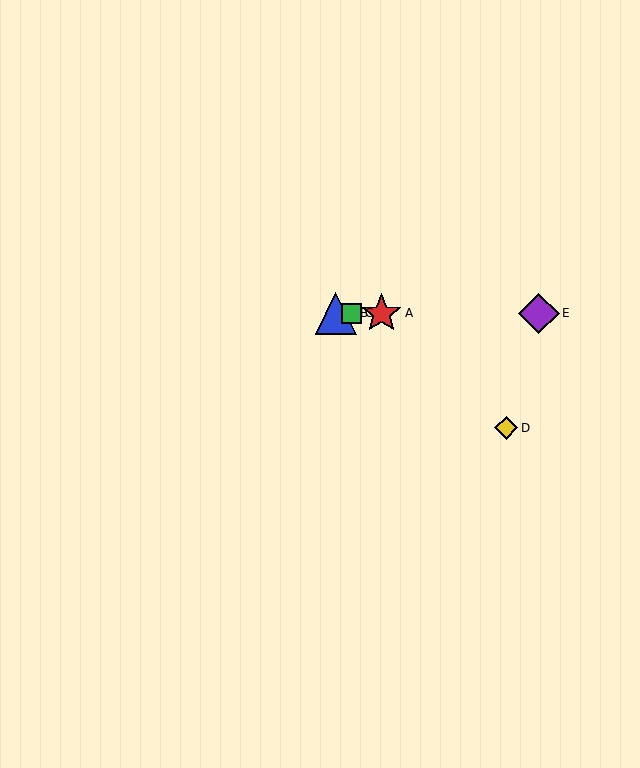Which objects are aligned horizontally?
Objects A, B, C, E are aligned horizontally.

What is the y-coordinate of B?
Object B is at y≈313.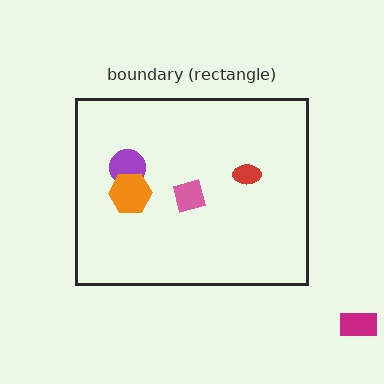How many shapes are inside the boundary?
4 inside, 1 outside.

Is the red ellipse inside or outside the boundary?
Inside.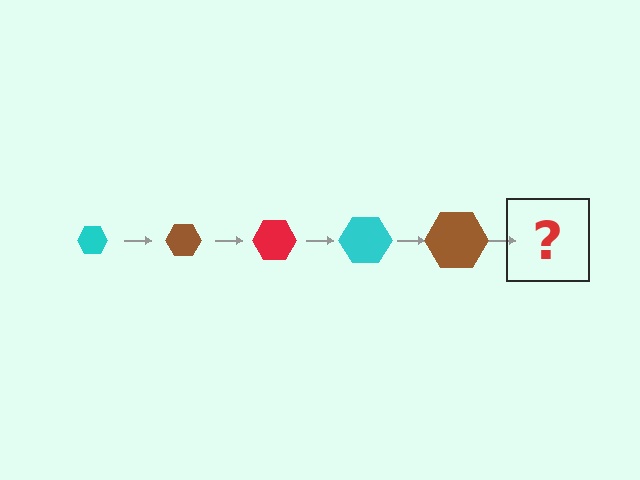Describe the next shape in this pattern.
It should be a red hexagon, larger than the previous one.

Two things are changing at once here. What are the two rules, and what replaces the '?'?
The two rules are that the hexagon grows larger each step and the color cycles through cyan, brown, and red. The '?' should be a red hexagon, larger than the previous one.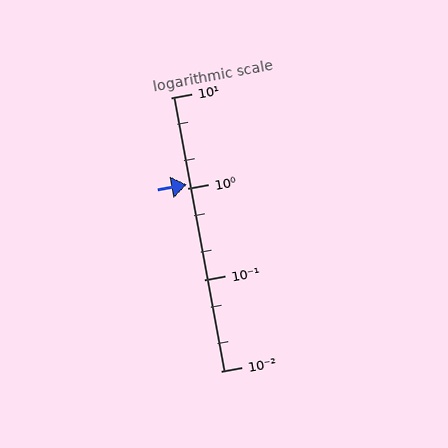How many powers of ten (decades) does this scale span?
The scale spans 3 decades, from 0.01 to 10.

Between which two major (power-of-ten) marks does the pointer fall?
The pointer is between 1 and 10.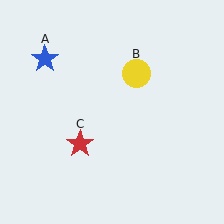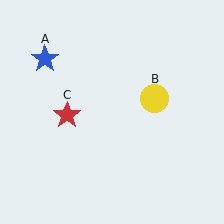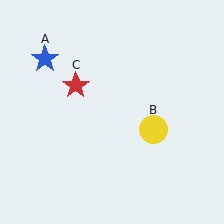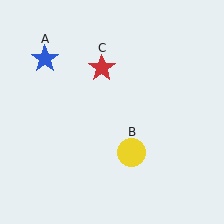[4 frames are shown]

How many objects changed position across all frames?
2 objects changed position: yellow circle (object B), red star (object C).